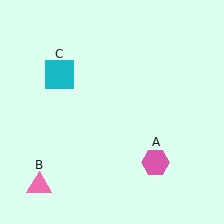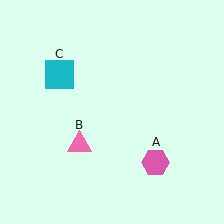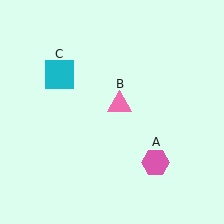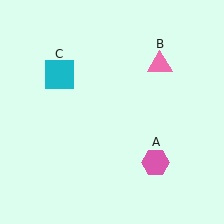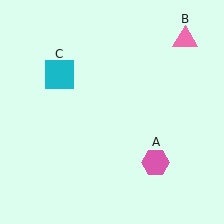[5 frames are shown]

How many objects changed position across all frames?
1 object changed position: pink triangle (object B).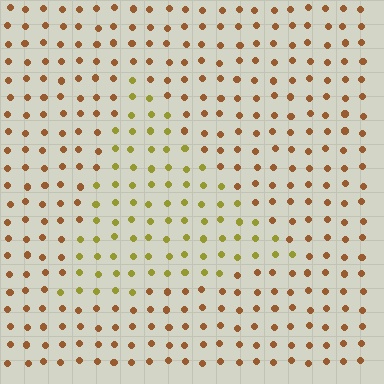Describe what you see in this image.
The image is filled with small brown elements in a uniform arrangement. A triangle-shaped region is visible where the elements are tinted to a slightly different hue, forming a subtle color boundary.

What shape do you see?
I see a triangle.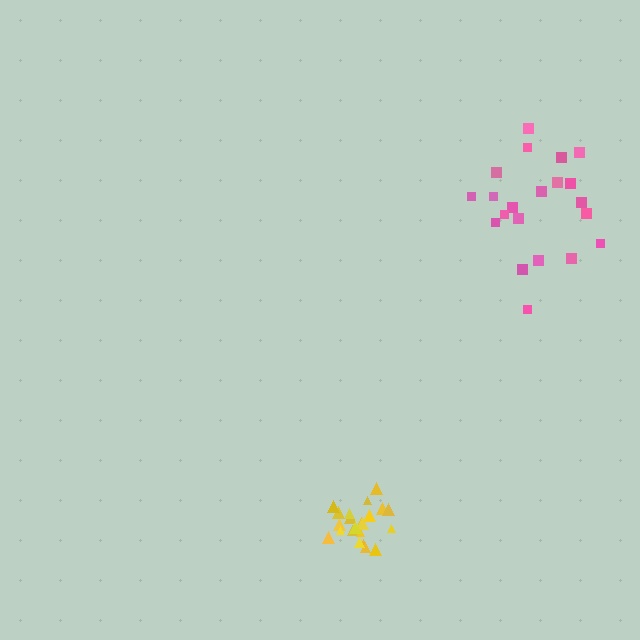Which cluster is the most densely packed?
Yellow.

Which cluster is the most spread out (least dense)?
Pink.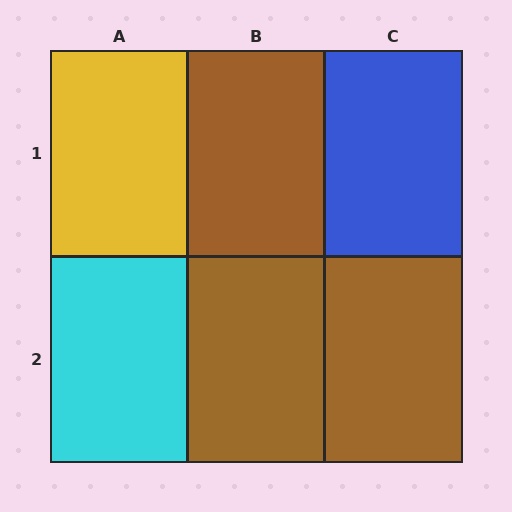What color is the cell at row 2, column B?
Brown.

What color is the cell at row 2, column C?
Brown.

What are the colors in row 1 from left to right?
Yellow, brown, blue.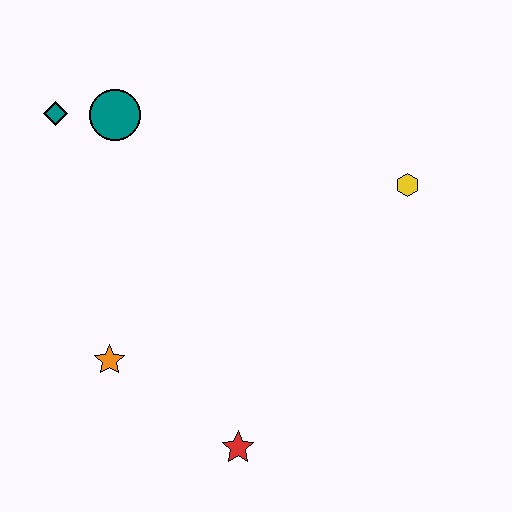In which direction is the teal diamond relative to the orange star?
The teal diamond is above the orange star.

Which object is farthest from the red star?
The teal diamond is farthest from the red star.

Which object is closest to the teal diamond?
The teal circle is closest to the teal diamond.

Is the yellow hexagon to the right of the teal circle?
Yes